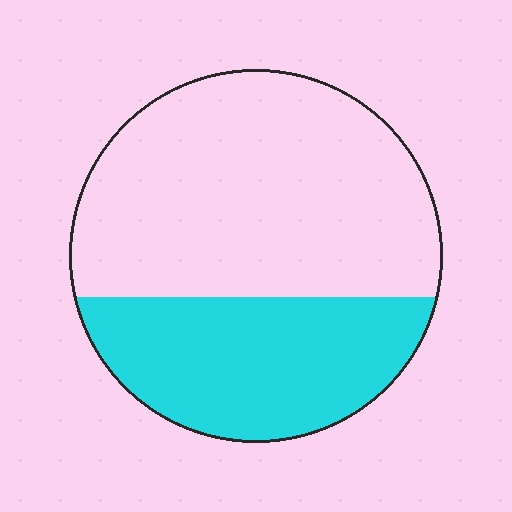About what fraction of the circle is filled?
About three eighths (3/8).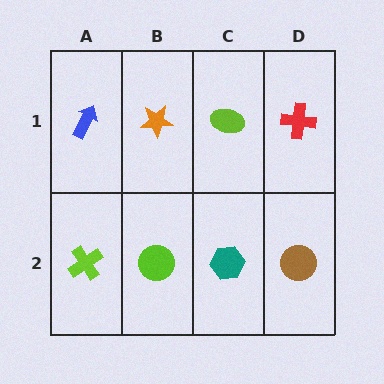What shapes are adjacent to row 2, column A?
A blue arrow (row 1, column A), a lime circle (row 2, column B).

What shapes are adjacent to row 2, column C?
A lime ellipse (row 1, column C), a lime circle (row 2, column B), a brown circle (row 2, column D).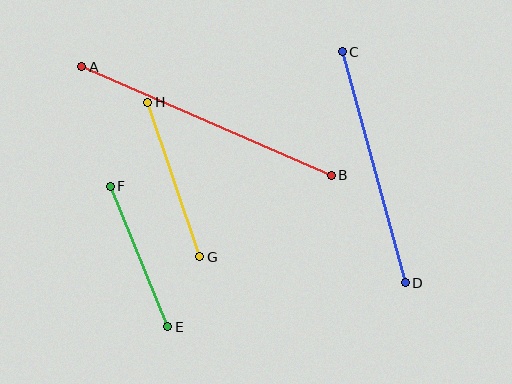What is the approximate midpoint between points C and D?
The midpoint is at approximately (374, 167) pixels.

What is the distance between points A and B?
The distance is approximately 272 pixels.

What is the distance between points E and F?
The distance is approximately 152 pixels.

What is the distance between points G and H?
The distance is approximately 163 pixels.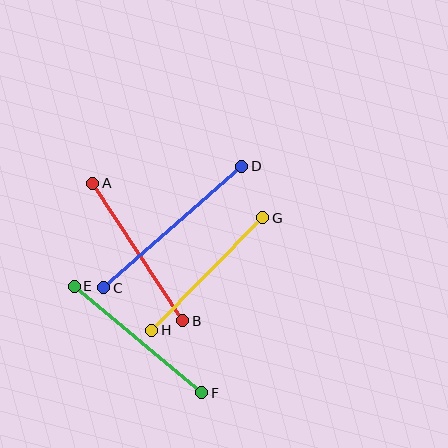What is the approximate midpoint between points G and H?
The midpoint is at approximately (207, 274) pixels.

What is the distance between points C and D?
The distance is approximately 184 pixels.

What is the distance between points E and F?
The distance is approximately 166 pixels.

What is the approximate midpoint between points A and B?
The midpoint is at approximately (138, 252) pixels.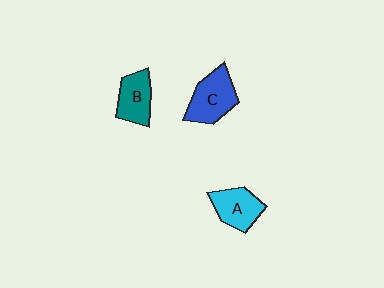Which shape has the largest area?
Shape C (blue).